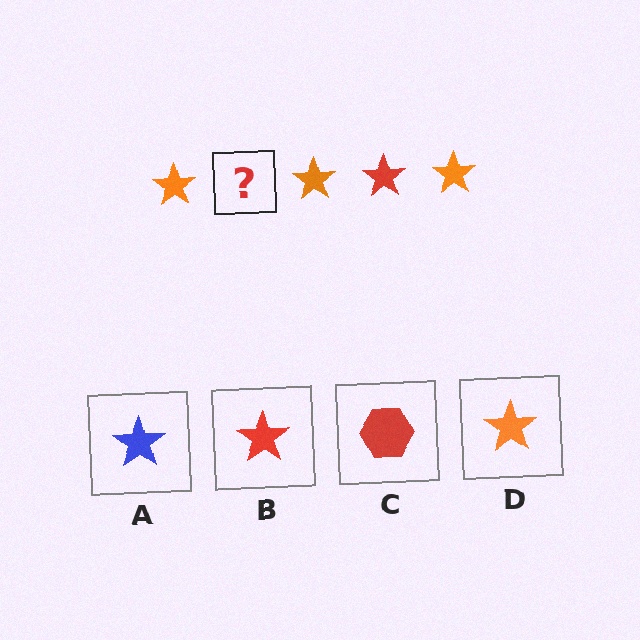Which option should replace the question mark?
Option B.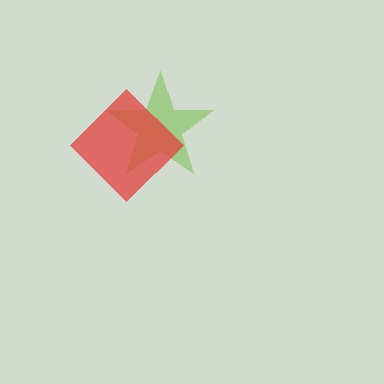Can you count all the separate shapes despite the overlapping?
Yes, there are 2 separate shapes.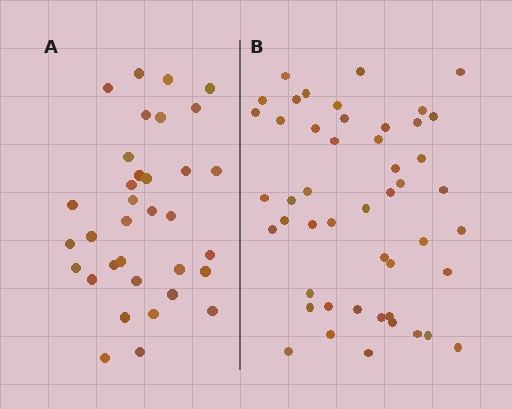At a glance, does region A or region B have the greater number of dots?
Region B (the right region) has more dots.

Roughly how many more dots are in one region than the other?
Region B has approximately 15 more dots than region A.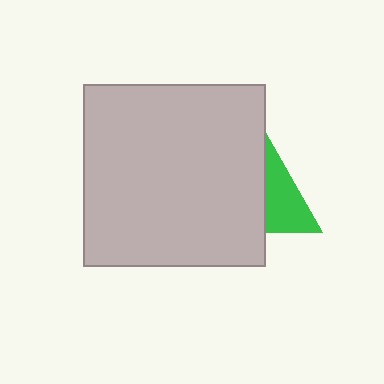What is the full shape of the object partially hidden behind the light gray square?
The partially hidden object is a green triangle.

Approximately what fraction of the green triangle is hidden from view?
Roughly 62% of the green triangle is hidden behind the light gray square.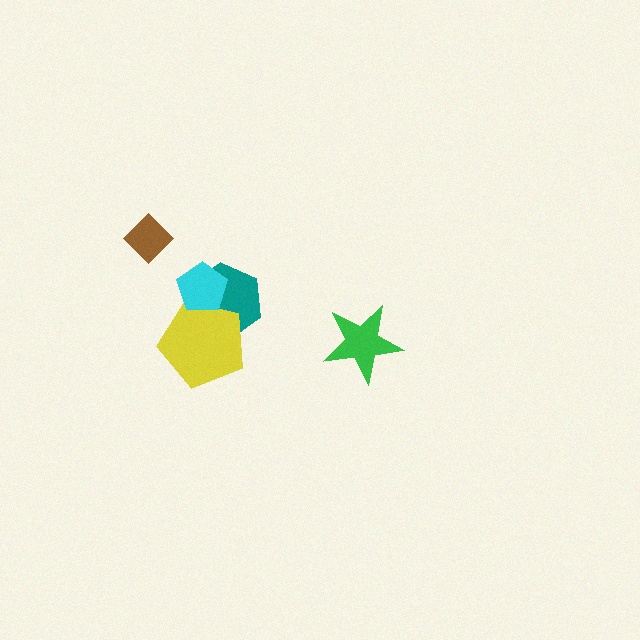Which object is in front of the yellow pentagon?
The cyan pentagon is in front of the yellow pentagon.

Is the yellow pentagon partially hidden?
Yes, it is partially covered by another shape.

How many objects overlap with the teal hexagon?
2 objects overlap with the teal hexagon.